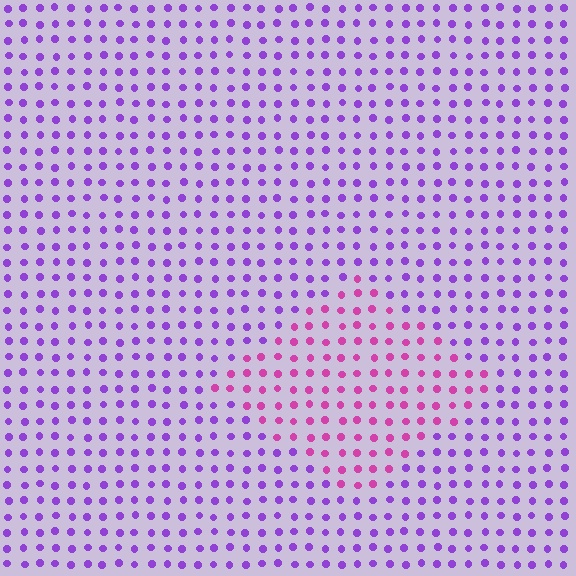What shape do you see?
I see a diamond.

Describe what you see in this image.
The image is filled with small purple elements in a uniform arrangement. A diamond-shaped region is visible where the elements are tinted to a slightly different hue, forming a subtle color boundary.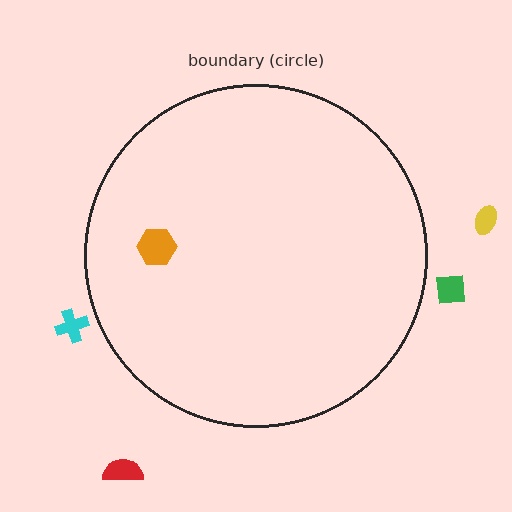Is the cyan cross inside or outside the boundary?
Outside.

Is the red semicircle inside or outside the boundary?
Outside.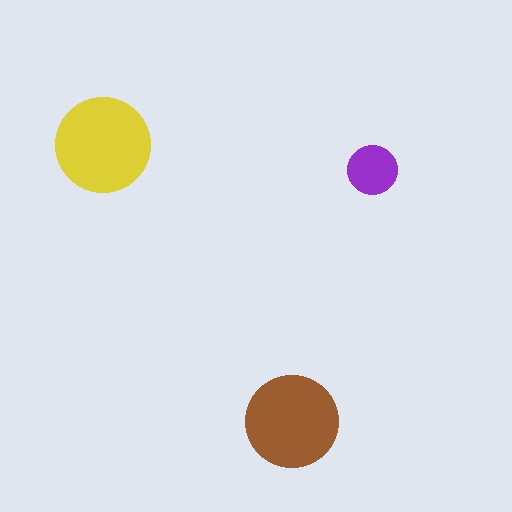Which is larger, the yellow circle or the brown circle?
The yellow one.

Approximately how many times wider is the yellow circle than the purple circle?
About 2 times wider.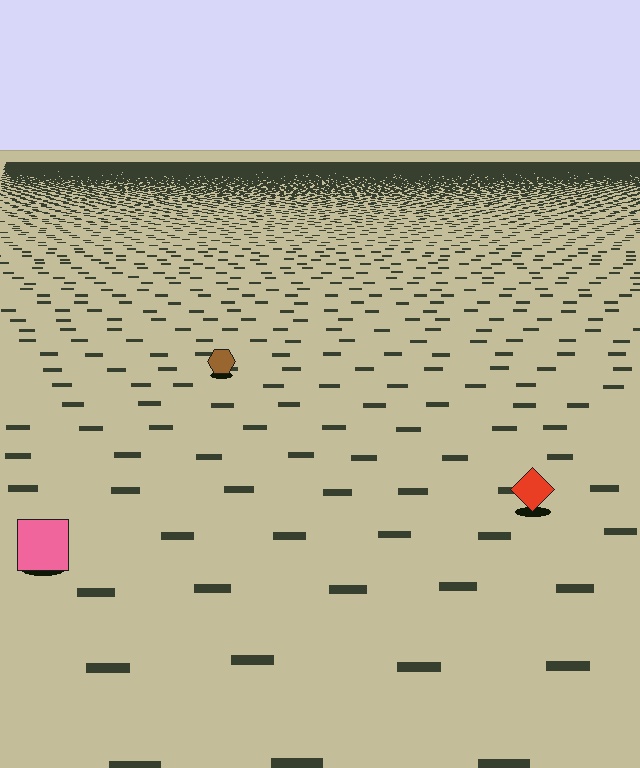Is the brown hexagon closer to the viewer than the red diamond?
No. The red diamond is closer — you can tell from the texture gradient: the ground texture is coarser near it.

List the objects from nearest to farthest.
From nearest to farthest: the pink square, the red diamond, the brown hexagon.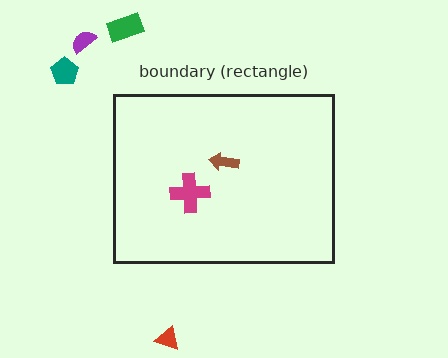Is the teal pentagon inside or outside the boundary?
Outside.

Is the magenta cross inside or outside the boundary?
Inside.